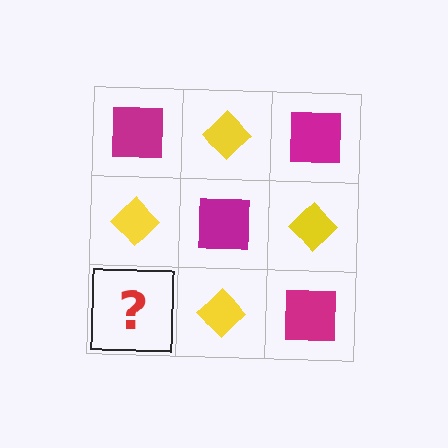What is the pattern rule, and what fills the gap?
The rule is that it alternates magenta square and yellow diamond in a checkerboard pattern. The gap should be filled with a magenta square.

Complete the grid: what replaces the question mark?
The question mark should be replaced with a magenta square.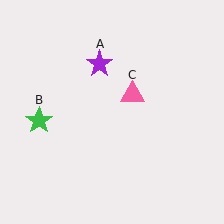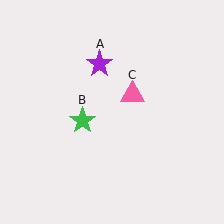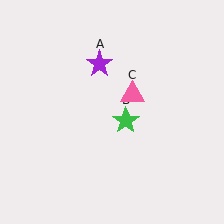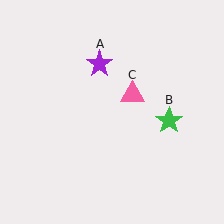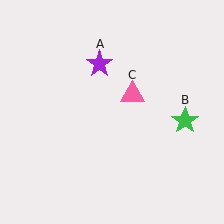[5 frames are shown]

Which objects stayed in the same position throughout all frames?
Purple star (object A) and pink triangle (object C) remained stationary.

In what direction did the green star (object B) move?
The green star (object B) moved right.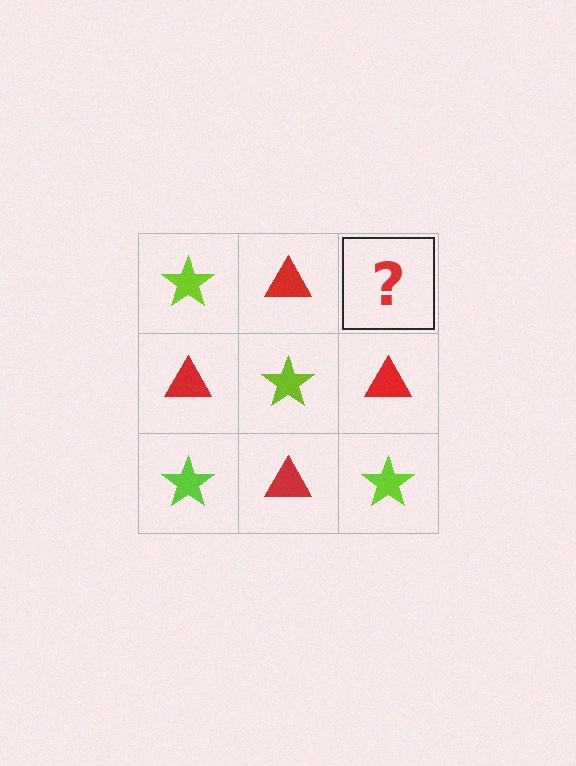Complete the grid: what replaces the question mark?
The question mark should be replaced with a lime star.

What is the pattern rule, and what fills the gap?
The rule is that it alternates lime star and red triangle in a checkerboard pattern. The gap should be filled with a lime star.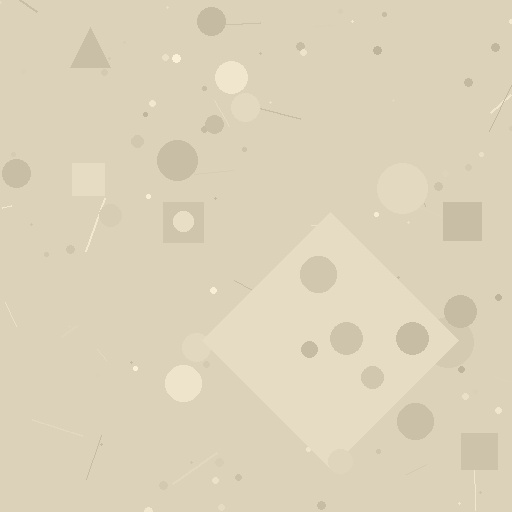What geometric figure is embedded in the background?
A diamond is embedded in the background.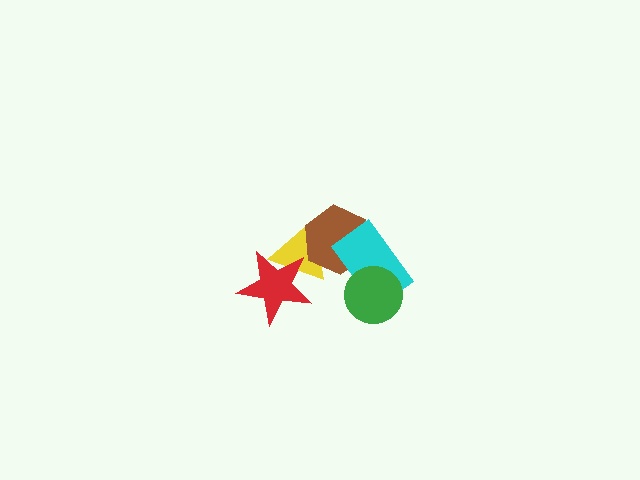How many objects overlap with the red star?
1 object overlaps with the red star.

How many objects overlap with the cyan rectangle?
2 objects overlap with the cyan rectangle.